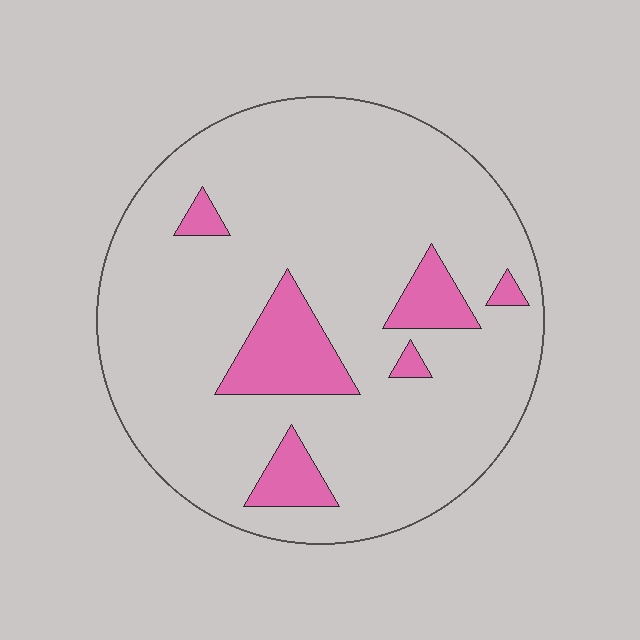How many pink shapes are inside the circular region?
6.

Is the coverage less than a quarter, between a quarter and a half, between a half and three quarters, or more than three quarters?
Less than a quarter.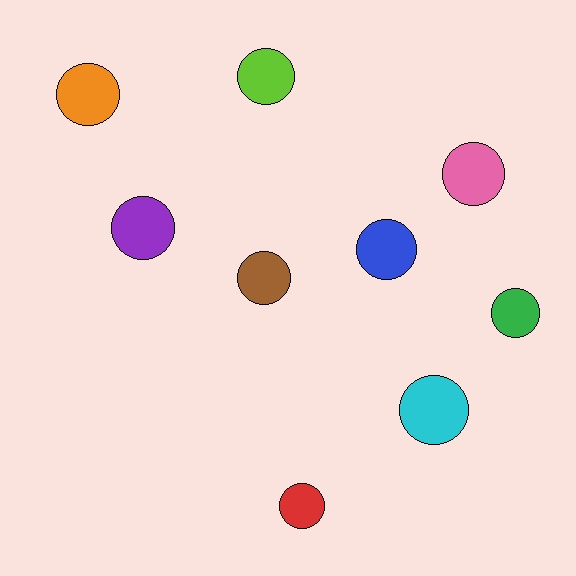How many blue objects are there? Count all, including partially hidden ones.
There is 1 blue object.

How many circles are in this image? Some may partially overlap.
There are 9 circles.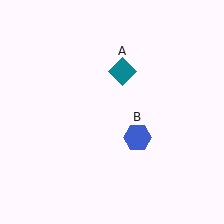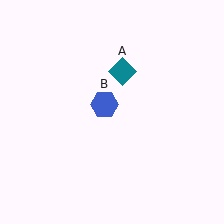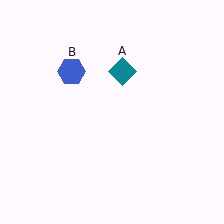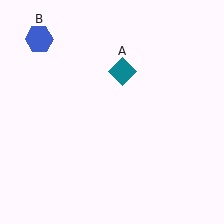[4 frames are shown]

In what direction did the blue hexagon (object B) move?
The blue hexagon (object B) moved up and to the left.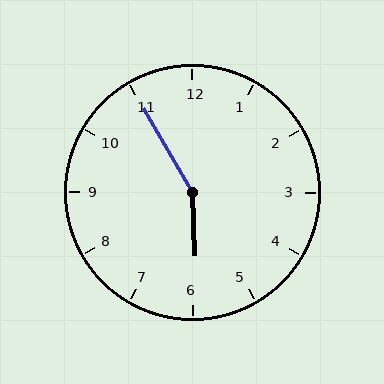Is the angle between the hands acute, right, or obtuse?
It is obtuse.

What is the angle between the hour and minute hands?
Approximately 152 degrees.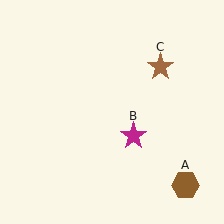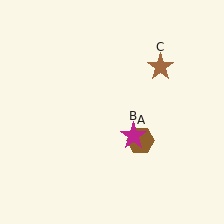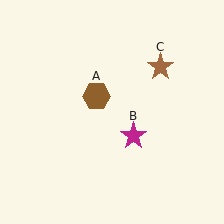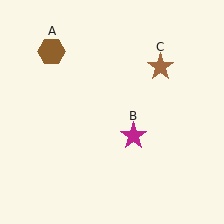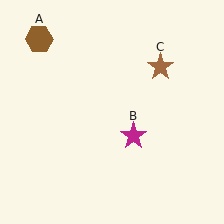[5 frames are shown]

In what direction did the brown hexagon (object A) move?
The brown hexagon (object A) moved up and to the left.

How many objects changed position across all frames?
1 object changed position: brown hexagon (object A).